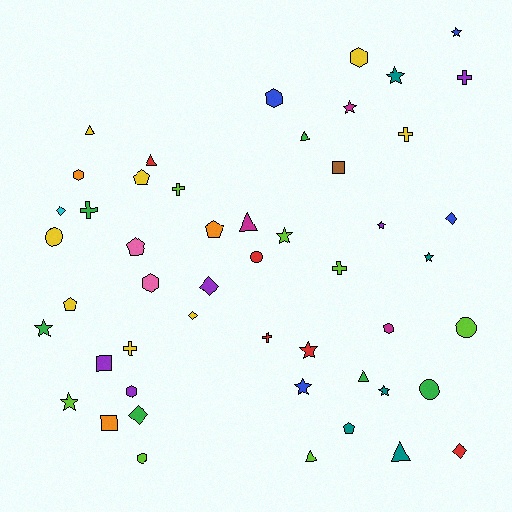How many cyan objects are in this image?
There is 1 cyan object.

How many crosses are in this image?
There are 7 crosses.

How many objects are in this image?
There are 50 objects.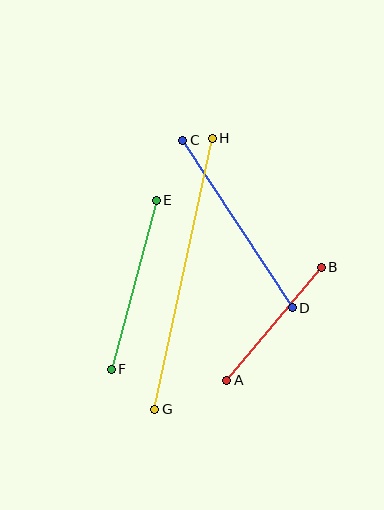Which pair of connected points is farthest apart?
Points G and H are farthest apart.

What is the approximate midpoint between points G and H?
The midpoint is at approximately (183, 274) pixels.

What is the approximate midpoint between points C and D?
The midpoint is at approximately (237, 224) pixels.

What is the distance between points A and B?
The distance is approximately 147 pixels.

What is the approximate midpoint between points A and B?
The midpoint is at approximately (274, 324) pixels.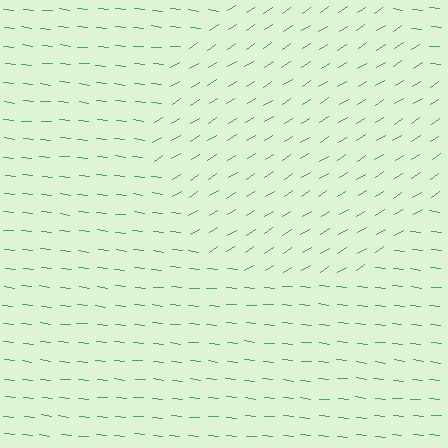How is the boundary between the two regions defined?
The boundary is defined purely by a change in line orientation (approximately 39 degrees difference). All lines are the same color and thickness.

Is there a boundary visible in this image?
Yes, there is a texture boundary formed by a change in line orientation.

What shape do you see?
I see a circle.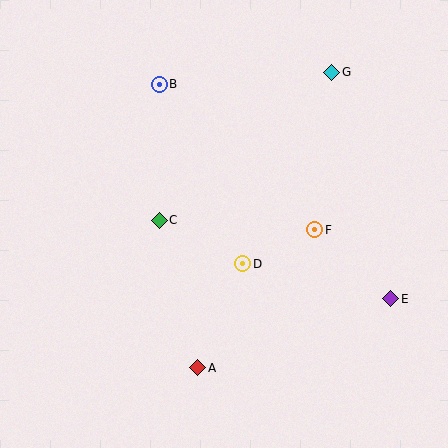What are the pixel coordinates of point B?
Point B is at (159, 84).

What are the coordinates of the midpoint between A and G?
The midpoint between A and G is at (265, 220).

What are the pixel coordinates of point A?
Point A is at (198, 368).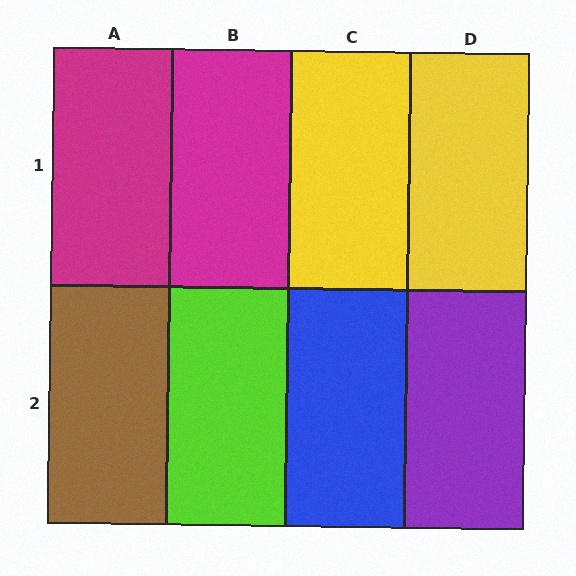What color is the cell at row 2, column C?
Blue.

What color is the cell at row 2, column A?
Brown.